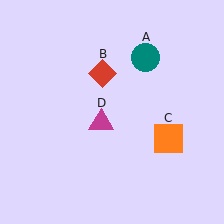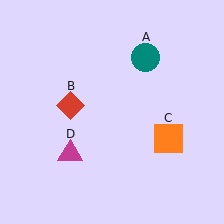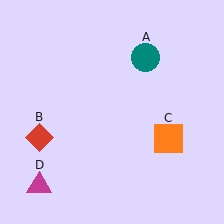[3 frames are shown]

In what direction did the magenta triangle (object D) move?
The magenta triangle (object D) moved down and to the left.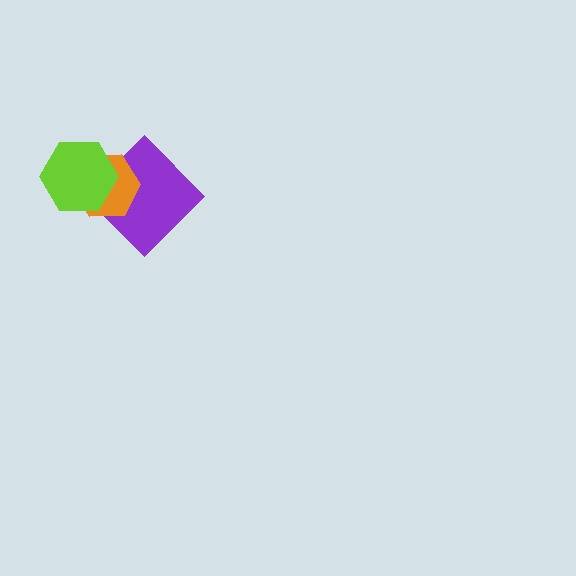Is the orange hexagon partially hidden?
Yes, it is partially covered by another shape.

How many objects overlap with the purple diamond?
2 objects overlap with the purple diamond.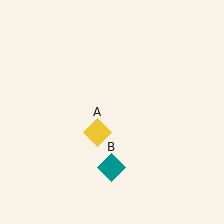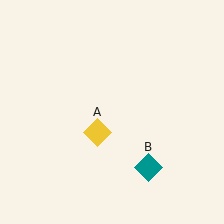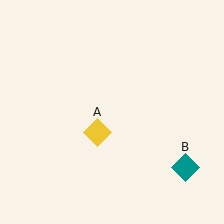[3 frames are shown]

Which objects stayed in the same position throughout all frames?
Yellow diamond (object A) remained stationary.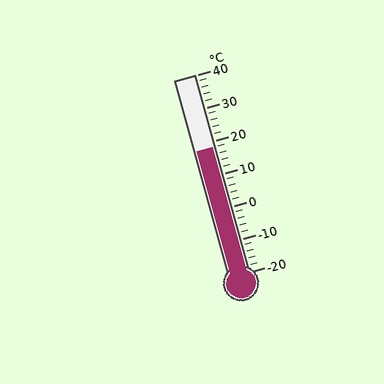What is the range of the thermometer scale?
The thermometer scale ranges from -20°C to 40°C.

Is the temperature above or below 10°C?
The temperature is above 10°C.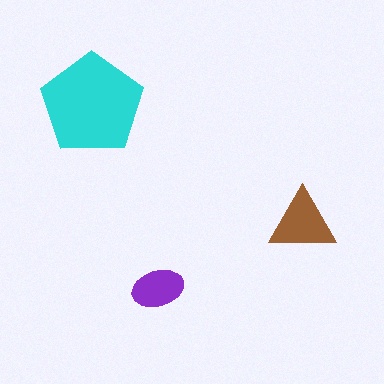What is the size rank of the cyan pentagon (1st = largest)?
1st.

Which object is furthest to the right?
The brown triangle is rightmost.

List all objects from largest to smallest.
The cyan pentagon, the brown triangle, the purple ellipse.